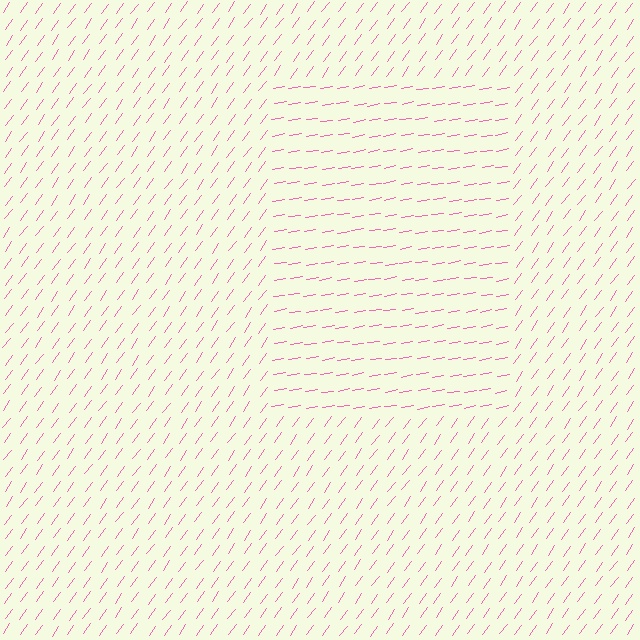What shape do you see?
I see a rectangle.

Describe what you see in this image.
The image is filled with small pink line segments. A rectangle region in the image has lines oriented differently from the surrounding lines, creating a visible texture boundary.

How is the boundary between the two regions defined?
The boundary is defined purely by a change in line orientation (approximately 45 degrees difference). All lines are the same color and thickness.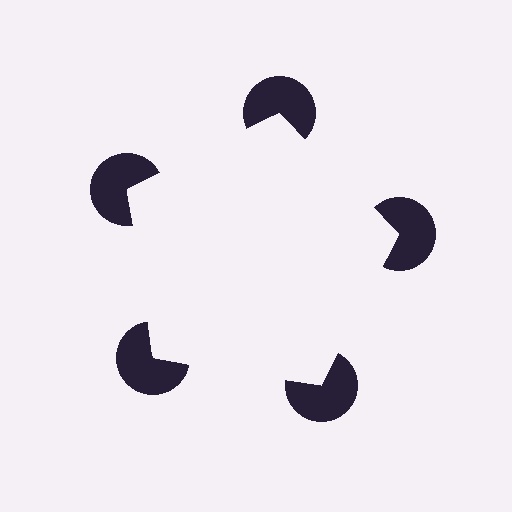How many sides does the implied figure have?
5 sides.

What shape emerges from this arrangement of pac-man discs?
An illusory pentagon — its edges are inferred from the aligned wedge cuts in the pac-man discs, not physically drawn.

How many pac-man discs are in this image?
There are 5 — one at each vertex of the illusory pentagon.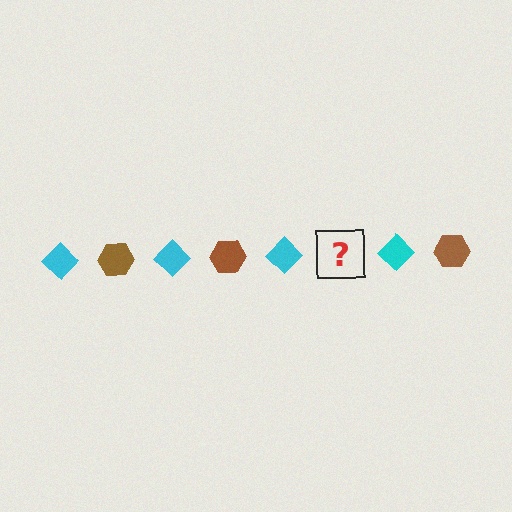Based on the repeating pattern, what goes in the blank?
The blank should be a brown hexagon.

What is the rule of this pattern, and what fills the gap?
The rule is that the pattern alternates between cyan diamond and brown hexagon. The gap should be filled with a brown hexagon.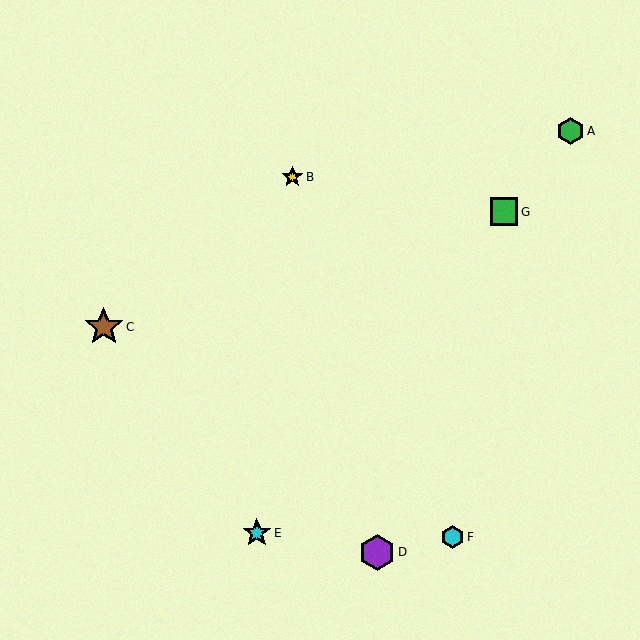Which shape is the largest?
The brown star (labeled C) is the largest.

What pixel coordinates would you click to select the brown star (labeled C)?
Click at (104, 327) to select the brown star C.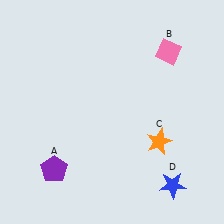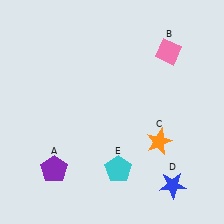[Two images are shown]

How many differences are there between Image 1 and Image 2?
There is 1 difference between the two images.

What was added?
A cyan pentagon (E) was added in Image 2.